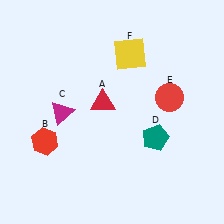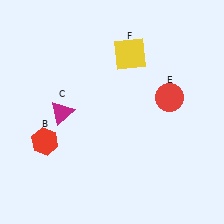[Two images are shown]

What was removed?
The red triangle (A), the teal pentagon (D) were removed in Image 2.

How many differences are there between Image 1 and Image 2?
There are 2 differences between the two images.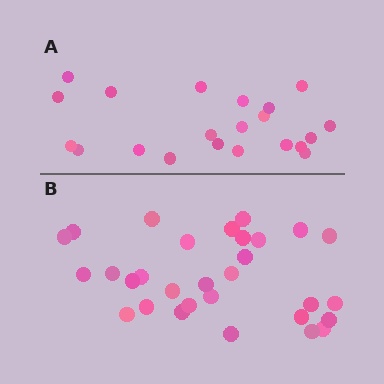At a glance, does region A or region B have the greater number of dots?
Region B (the bottom region) has more dots.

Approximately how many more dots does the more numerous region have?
Region B has roughly 8 or so more dots than region A.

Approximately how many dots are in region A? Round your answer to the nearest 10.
About 20 dots. (The exact count is 21, which rounds to 20.)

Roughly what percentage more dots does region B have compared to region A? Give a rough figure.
About 45% more.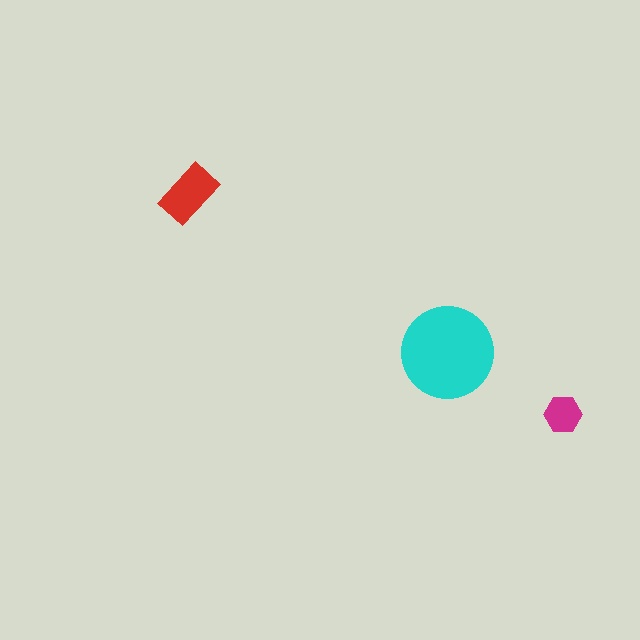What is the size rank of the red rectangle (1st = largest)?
2nd.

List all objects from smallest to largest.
The magenta hexagon, the red rectangle, the cyan circle.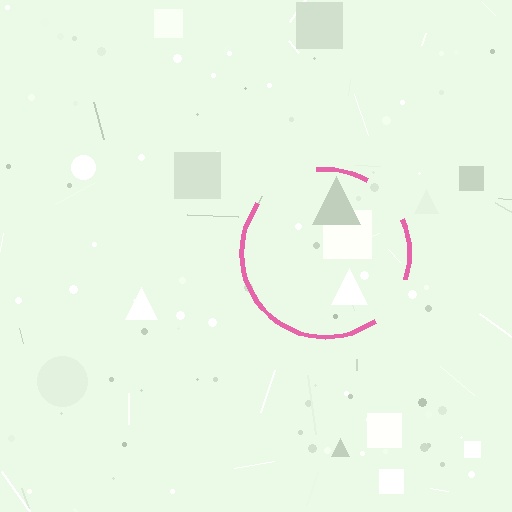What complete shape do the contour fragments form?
The contour fragments form a circle.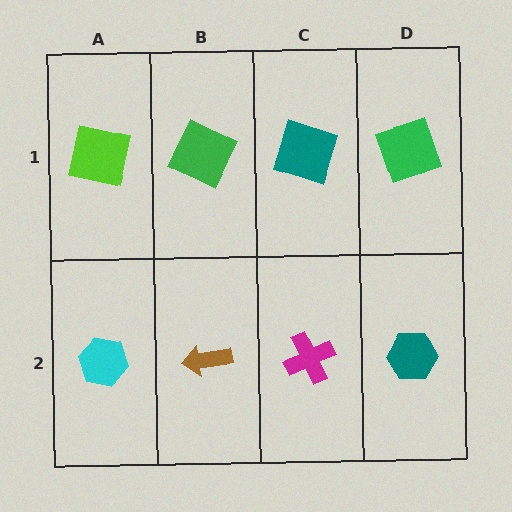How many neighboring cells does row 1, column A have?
2.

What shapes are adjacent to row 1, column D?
A teal hexagon (row 2, column D), a teal square (row 1, column C).